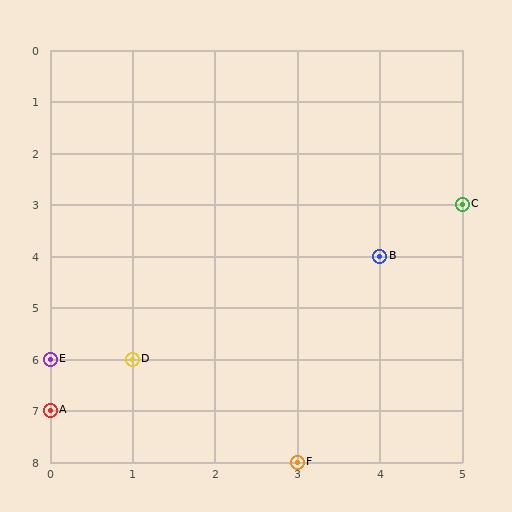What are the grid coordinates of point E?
Point E is at grid coordinates (0, 6).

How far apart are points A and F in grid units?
Points A and F are 3 columns and 1 row apart (about 3.2 grid units diagonally).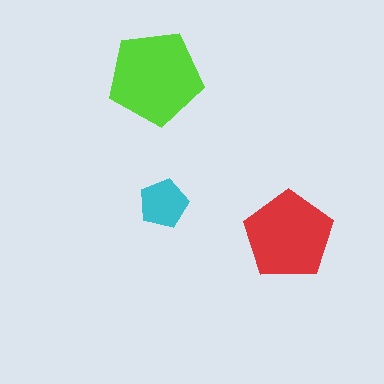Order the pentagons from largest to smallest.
the lime one, the red one, the cyan one.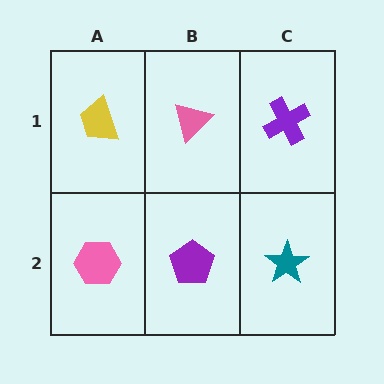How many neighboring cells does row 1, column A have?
2.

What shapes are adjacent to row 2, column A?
A yellow trapezoid (row 1, column A), a purple pentagon (row 2, column B).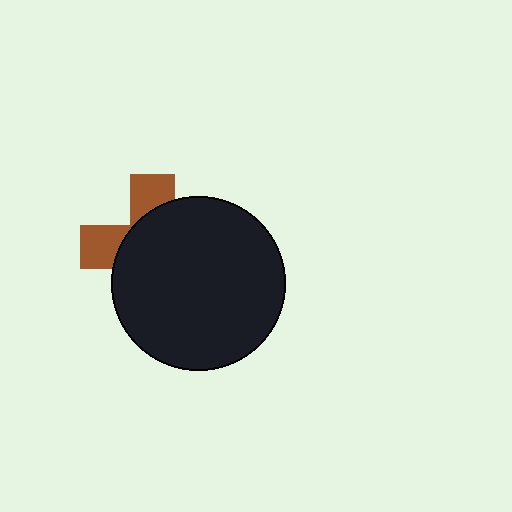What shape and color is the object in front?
The object in front is a black circle.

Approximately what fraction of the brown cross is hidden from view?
Roughly 69% of the brown cross is hidden behind the black circle.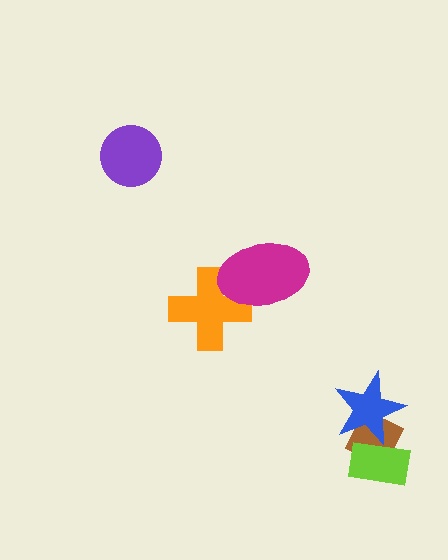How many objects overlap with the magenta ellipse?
1 object overlaps with the magenta ellipse.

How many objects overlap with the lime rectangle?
2 objects overlap with the lime rectangle.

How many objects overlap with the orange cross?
1 object overlaps with the orange cross.